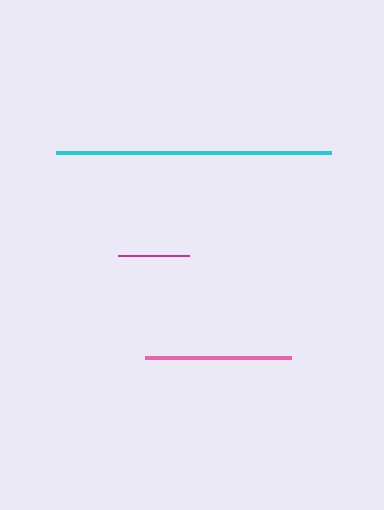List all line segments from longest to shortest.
From longest to shortest: cyan, pink, magenta.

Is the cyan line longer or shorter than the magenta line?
The cyan line is longer than the magenta line.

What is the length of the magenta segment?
The magenta segment is approximately 71 pixels long.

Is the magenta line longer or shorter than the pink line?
The pink line is longer than the magenta line.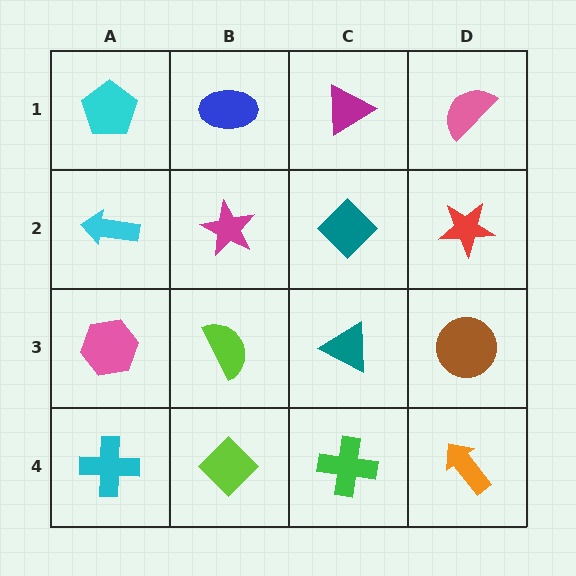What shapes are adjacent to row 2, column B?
A blue ellipse (row 1, column B), a lime semicircle (row 3, column B), a cyan arrow (row 2, column A), a teal diamond (row 2, column C).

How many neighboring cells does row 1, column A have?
2.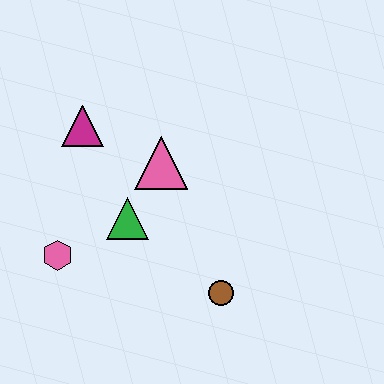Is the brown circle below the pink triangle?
Yes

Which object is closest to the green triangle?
The pink triangle is closest to the green triangle.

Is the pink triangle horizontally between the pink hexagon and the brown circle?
Yes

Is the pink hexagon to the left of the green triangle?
Yes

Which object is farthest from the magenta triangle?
The brown circle is farthest from the magenta triangle.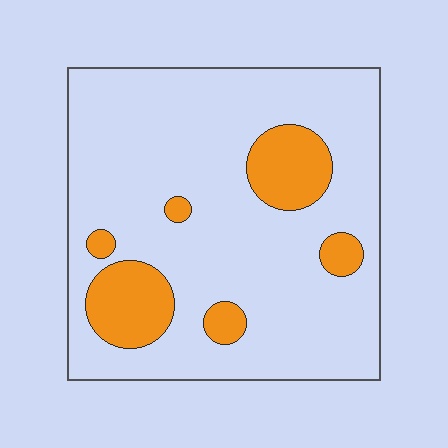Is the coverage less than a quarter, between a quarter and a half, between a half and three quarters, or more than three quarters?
Less than a quarter.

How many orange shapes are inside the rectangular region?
6.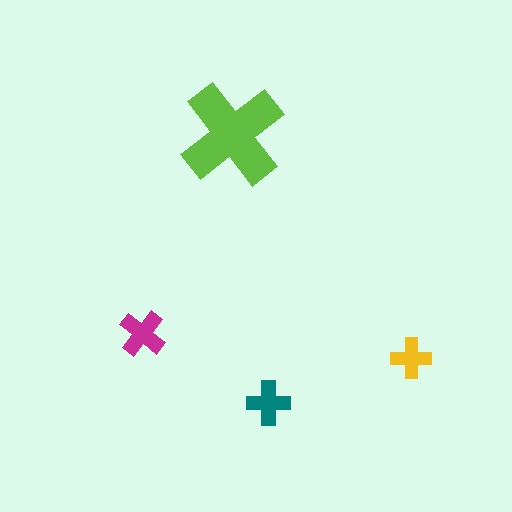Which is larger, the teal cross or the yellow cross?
The teal one.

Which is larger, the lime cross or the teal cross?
The lime one.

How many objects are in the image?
There are 4 objects in the image.